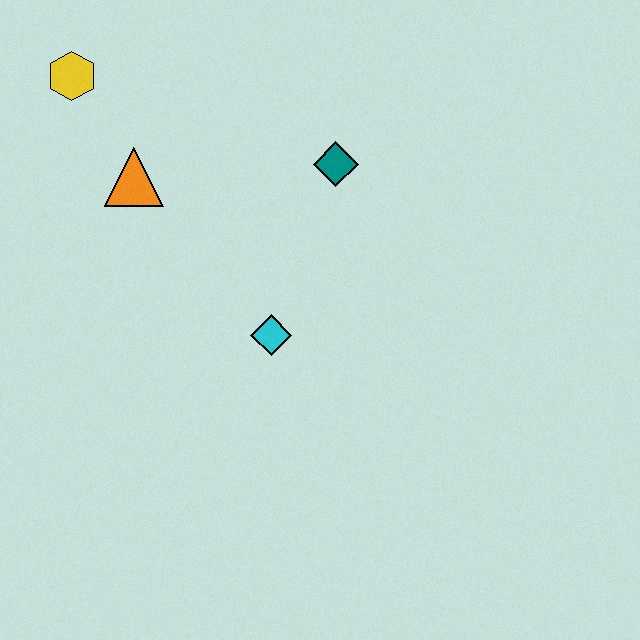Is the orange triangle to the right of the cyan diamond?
No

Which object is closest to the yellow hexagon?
The orange triangle is closest to the yellow hexagon.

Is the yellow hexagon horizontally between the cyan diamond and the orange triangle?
No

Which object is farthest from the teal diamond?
The yellow hexagon is farthest from the teal diamond.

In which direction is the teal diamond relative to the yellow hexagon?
The teal diamond is to the right of the yellow hexagon.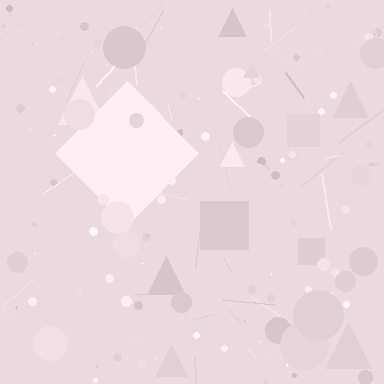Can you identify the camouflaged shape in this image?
The camouflaged shape is a diamond.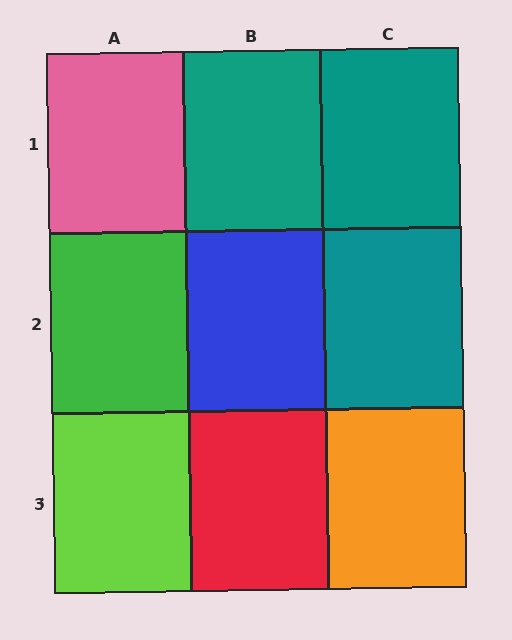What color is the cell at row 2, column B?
Blue.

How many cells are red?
1 cell is red.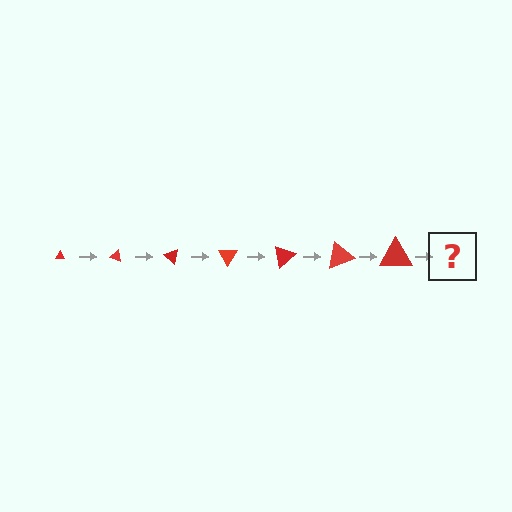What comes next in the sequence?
The next element should be a triangle, larger than the previous one and rotated 140 degrees from the start.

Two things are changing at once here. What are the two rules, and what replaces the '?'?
The two rules are that the triangle grows larger each step and it rotates 20 degrees each step. The '?' should be a triangle, larger than the previous one and rotated 140 degrees from the start.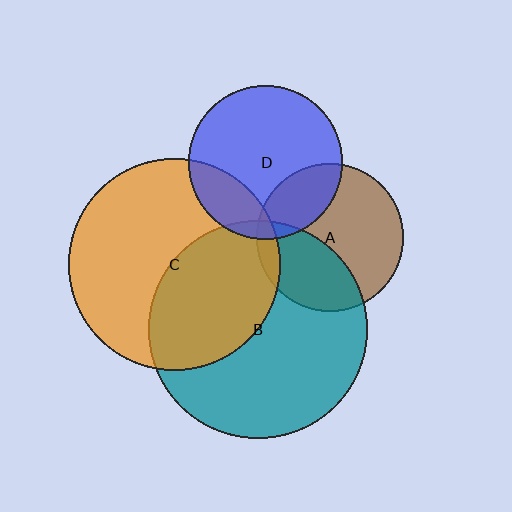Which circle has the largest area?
Circle B (teal).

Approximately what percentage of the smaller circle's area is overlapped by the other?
Approximately 40%.